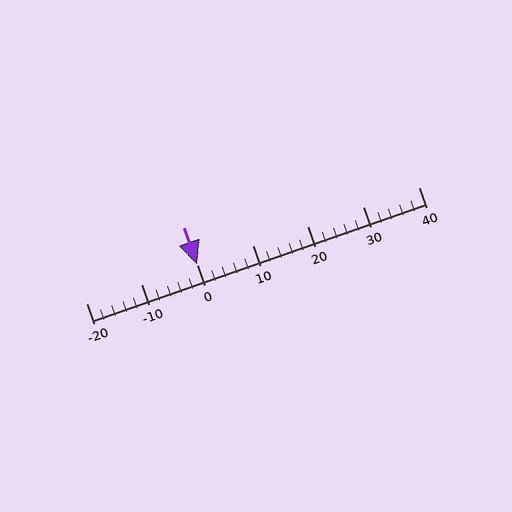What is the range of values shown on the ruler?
The ruler shows values from -20 to 40.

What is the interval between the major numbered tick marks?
The major tick marks are spaced 10 units apart.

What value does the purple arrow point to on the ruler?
The purple arrow points to approximately 0.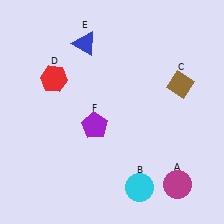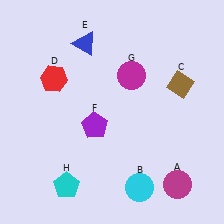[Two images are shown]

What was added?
A magenta circle (G), a cyan pentagon (H) were added in Image 2.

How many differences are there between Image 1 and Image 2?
There are 2 differences between the two images.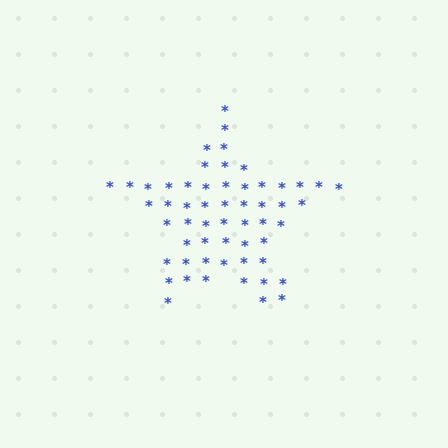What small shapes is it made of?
It is made of small asterisks.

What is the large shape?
The large shape is a star.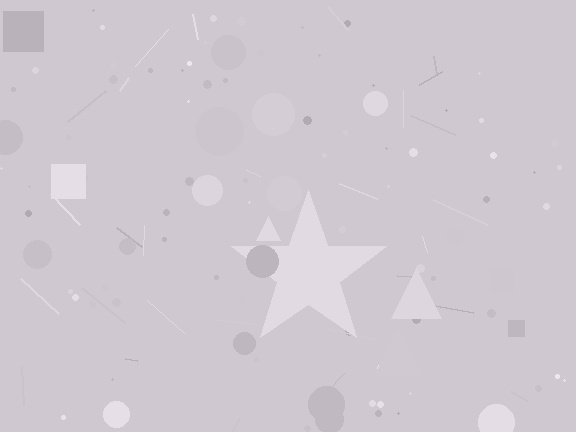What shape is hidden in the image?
A star is hidden in the image.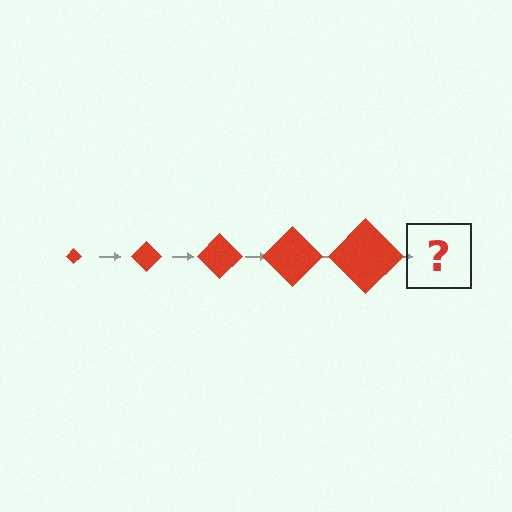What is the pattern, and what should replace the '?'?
The pattern is that the diamond gets progressively larger each step. The '?' should be a red diamond, larger than the previous one.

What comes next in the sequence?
The next element should be a red diamond, larger than the previous one.